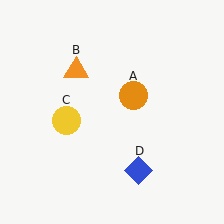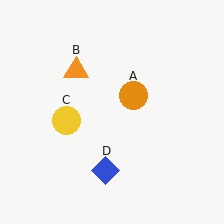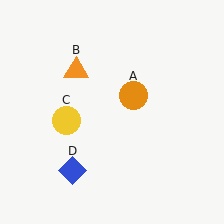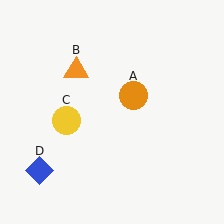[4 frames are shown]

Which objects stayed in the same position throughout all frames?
Orange circle (object A) and orange triangle (object B) and yellow circle (object C) remained stationary.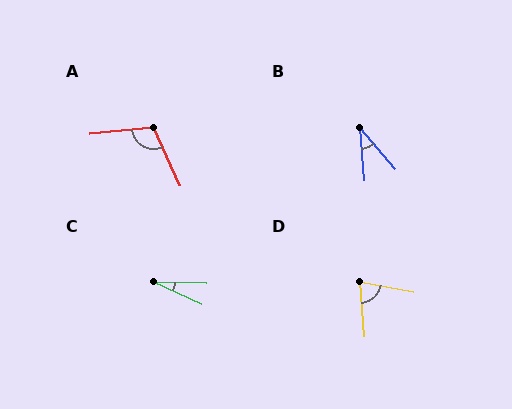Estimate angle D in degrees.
Approximately 75 degrees.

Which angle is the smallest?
C, at approximately 23 degrees.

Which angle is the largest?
A, at approximately 108 degrees.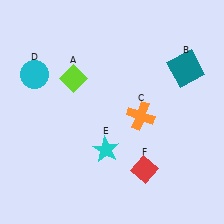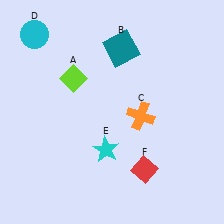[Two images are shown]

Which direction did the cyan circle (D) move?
The cyan circle (D) moved up.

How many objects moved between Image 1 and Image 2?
2 objects moved between the two images.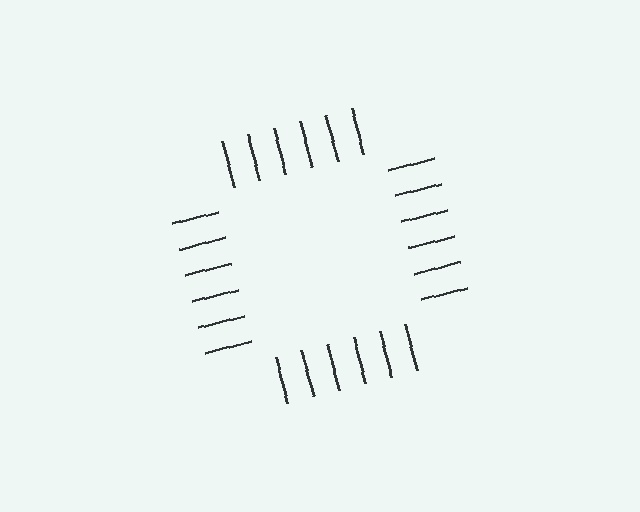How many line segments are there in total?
24 — 6 along each of the 4 edges.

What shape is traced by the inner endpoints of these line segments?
An illusory square — the line segments terminate on its edges but no continuous stroke is drawn.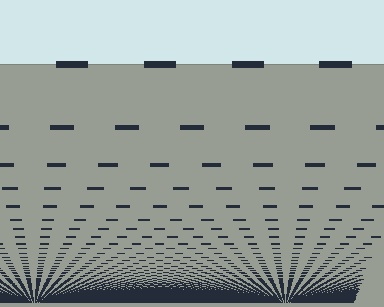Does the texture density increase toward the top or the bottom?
Density increases toward the bottom.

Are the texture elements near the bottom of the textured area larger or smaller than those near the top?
Smaller. The gradient is inverted — elements near the bottom are smaller and denser.